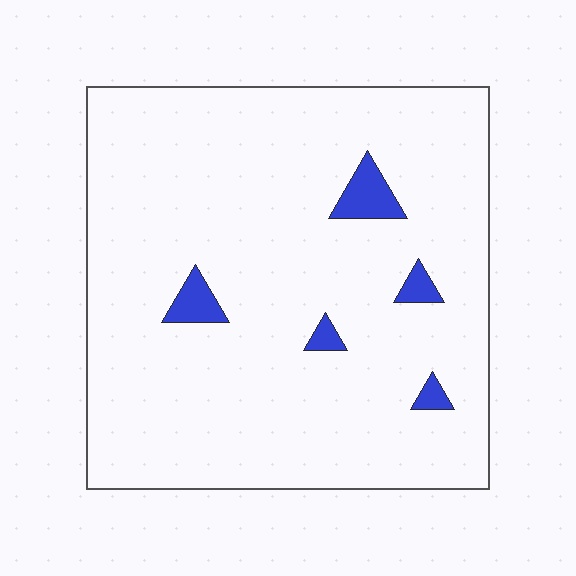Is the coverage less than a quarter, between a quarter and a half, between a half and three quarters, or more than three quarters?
Less than a quarter.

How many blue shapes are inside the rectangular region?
5.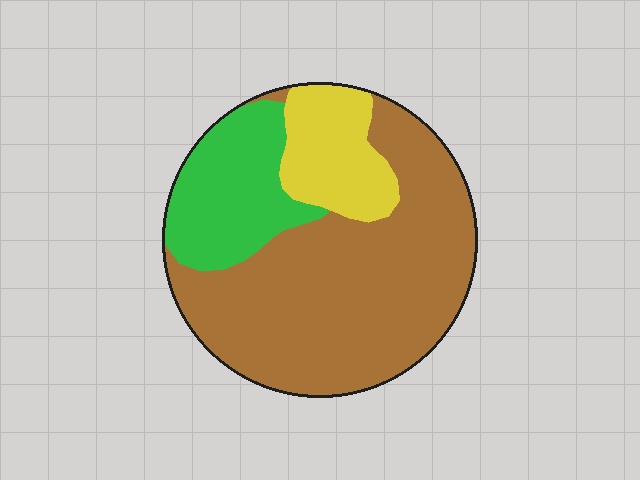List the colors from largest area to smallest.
From largest to smallest: brown, green, yellow.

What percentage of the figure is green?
Green takes up about one fifth (1/5) of the figure.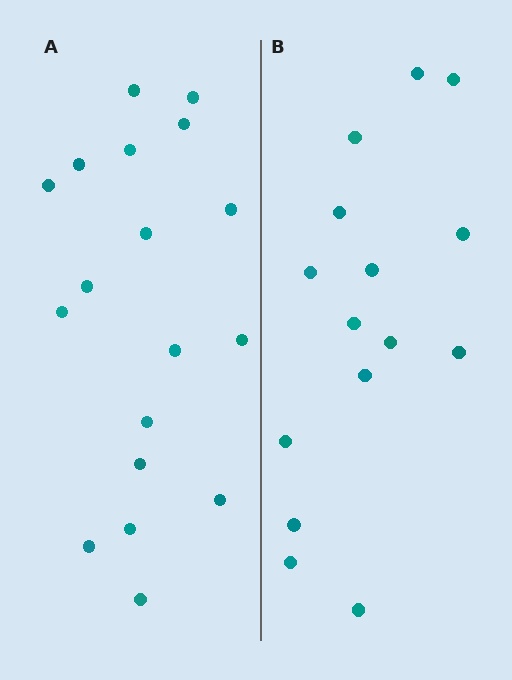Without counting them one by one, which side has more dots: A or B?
Region A (the left region) has more dots.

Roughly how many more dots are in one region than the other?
Region A has just a few more — roughly 2 or 3 more dots than region B.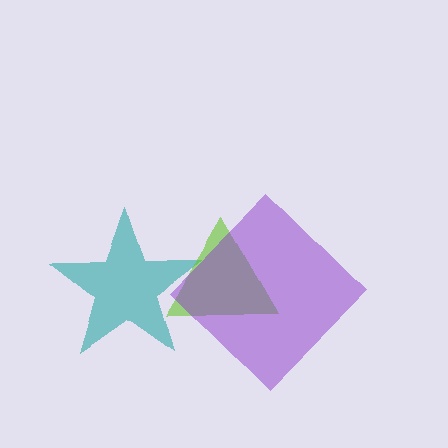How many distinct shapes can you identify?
There are 3 distinct shapes: a teal star, a lime triangle, a purple diamond.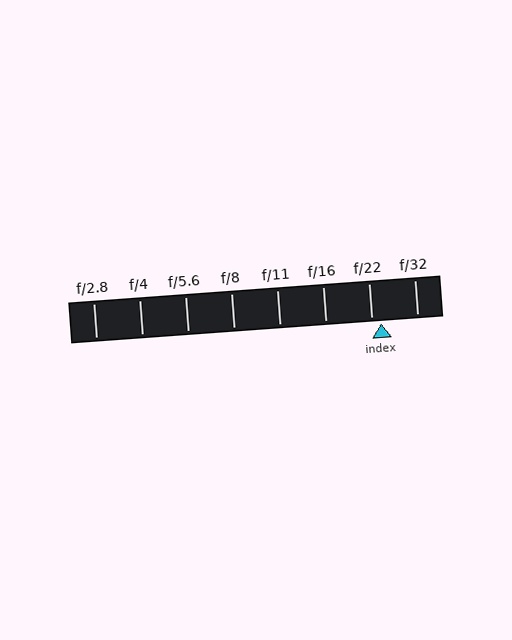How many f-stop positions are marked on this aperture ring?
There are 8 f-stop positions marked.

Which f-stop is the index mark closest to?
The index mark is closest to f/22.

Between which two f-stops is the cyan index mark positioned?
The index mark is between f/22 and f/32.